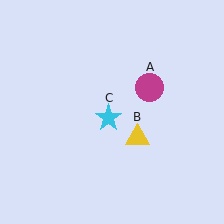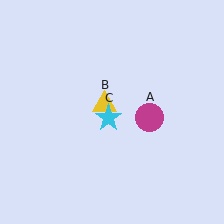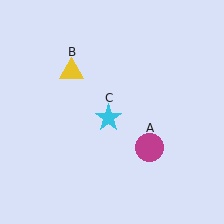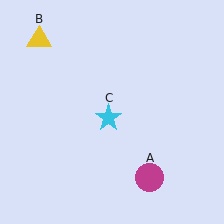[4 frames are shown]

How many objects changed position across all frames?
2 objects changed position: magenta circle (object A), yellow triangle (object B).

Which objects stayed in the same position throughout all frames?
Cyan star (object C) remained stationary.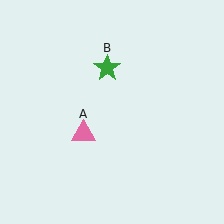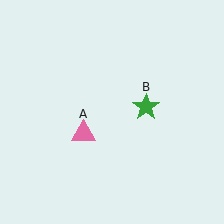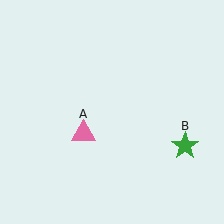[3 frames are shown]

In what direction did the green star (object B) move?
The green star (object B) moved down and to the right.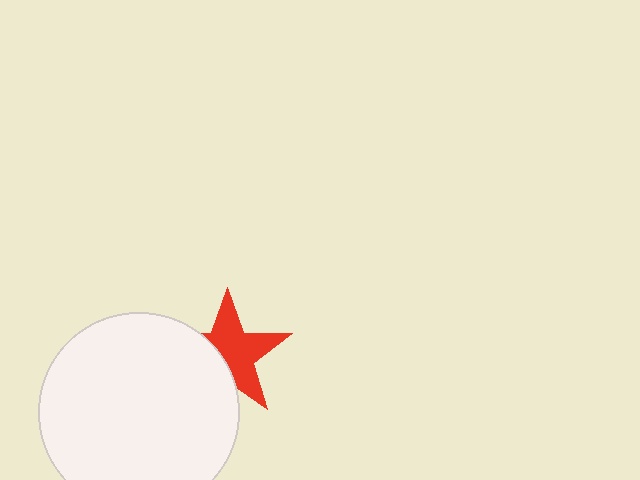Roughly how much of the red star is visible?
About half of it is visible (roughly 62%).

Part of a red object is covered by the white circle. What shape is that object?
It is a star.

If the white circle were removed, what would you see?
You would see the complete red star.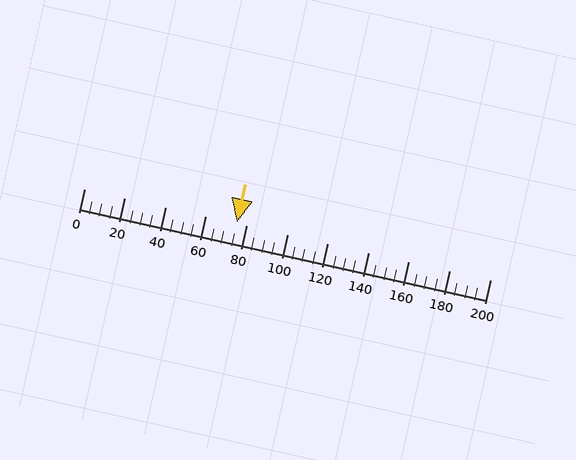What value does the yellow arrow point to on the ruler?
The yellow arrow points to approximately 75.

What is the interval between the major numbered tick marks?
The major tick marks are spaced 20 units apart.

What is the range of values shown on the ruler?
The ruler shows values from 0 to 200.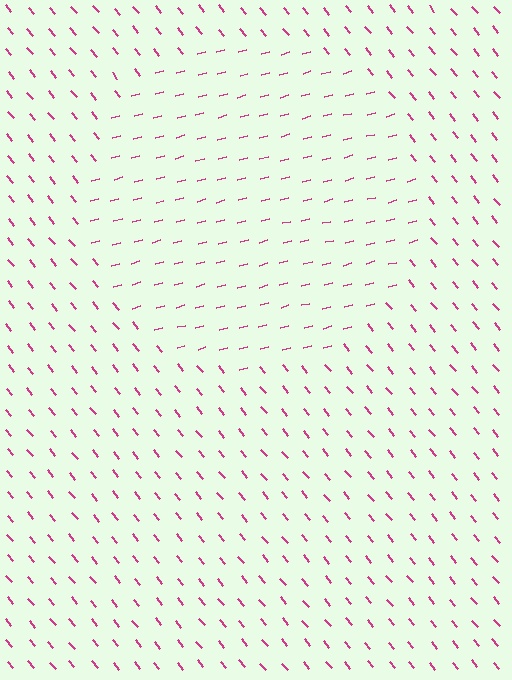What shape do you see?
I see a circle.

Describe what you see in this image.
The image is filled with small magenta line segments. A circle region in the image has lines oriented differently from the surrounding lines, creating a visible texture boundary.